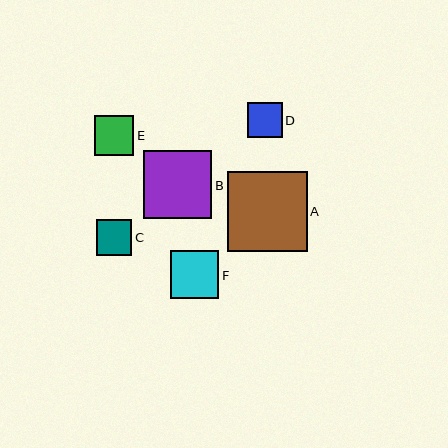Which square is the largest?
Square A is the largest with a size of approximately 80 pixels.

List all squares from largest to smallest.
From largest to smallest: A, B, F, E, C, D.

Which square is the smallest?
Square D is the smallest with a size of approximately 35 pixels.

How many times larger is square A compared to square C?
Square A is approximately 2.3 times the size of square C.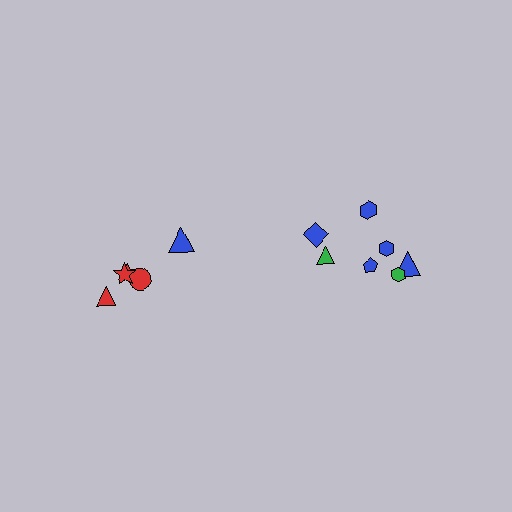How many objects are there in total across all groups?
There are 12 objects.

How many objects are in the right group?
There are 7 objects.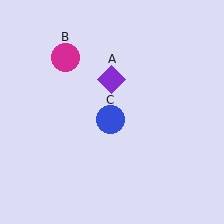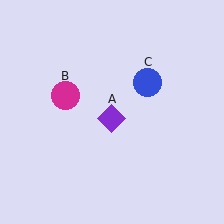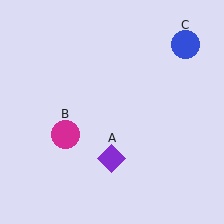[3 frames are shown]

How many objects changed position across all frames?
3 objects changed position: purple diamond (object A), magenta circle (object B), blue circle (object C).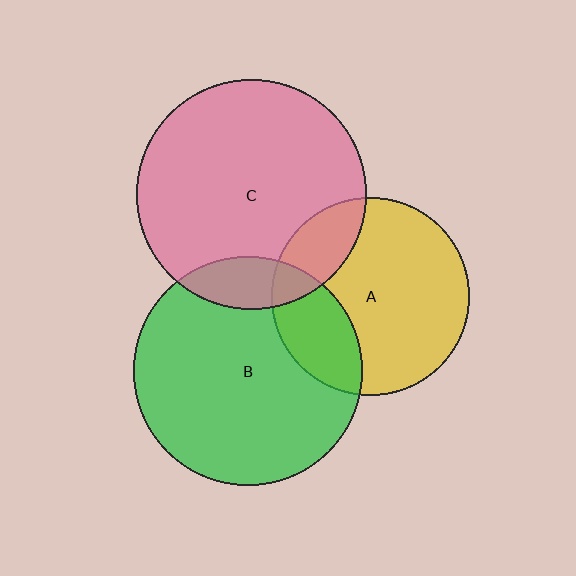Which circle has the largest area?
Circle C (pink).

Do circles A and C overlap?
Yes.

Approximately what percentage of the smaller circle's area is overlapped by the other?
Approximately 20%.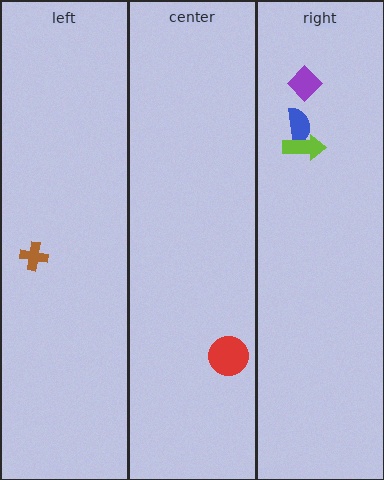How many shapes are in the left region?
1.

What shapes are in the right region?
The blue semicircle, the purple diamond, the lime arrow.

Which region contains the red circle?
The center region.